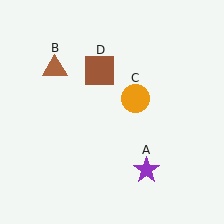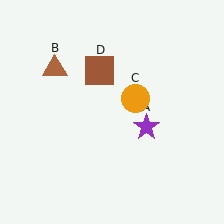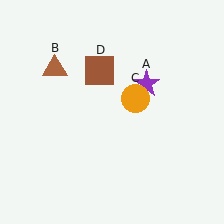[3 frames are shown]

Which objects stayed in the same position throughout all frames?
Brown triangle (object B) and orange circle (object C) and brown square (object D) remained stationary.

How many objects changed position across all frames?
1 object changed position: purple star (object A).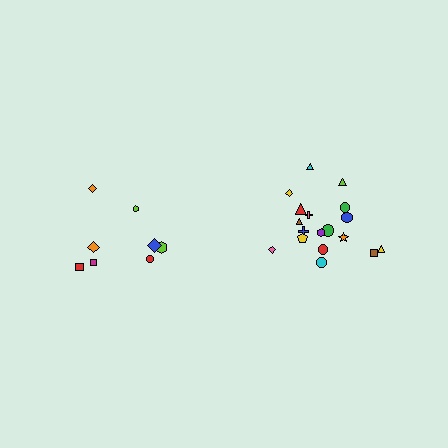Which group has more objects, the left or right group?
The right group.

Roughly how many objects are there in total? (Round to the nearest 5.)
Roughly 25 objects in total.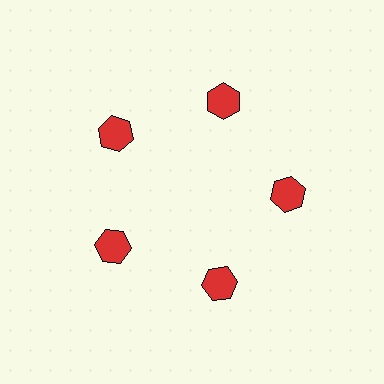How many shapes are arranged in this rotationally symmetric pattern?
There are 5 shapes, arranged in 5 groups of 1.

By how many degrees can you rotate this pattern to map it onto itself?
The pattern maps onto itself every 72 degrees of rotation.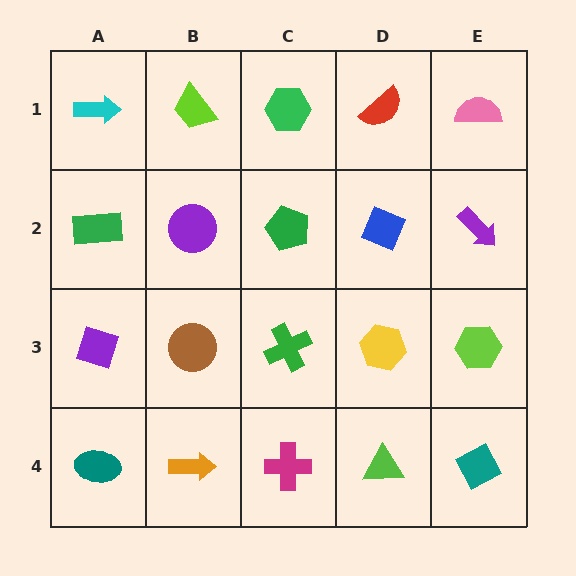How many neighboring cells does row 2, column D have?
4.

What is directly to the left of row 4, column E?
A lime triangle.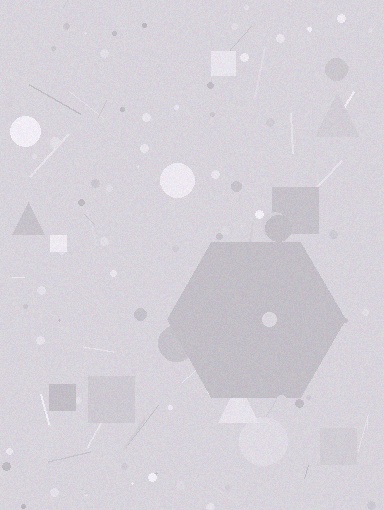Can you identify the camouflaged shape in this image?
The camouflaged shape is a hexagon.